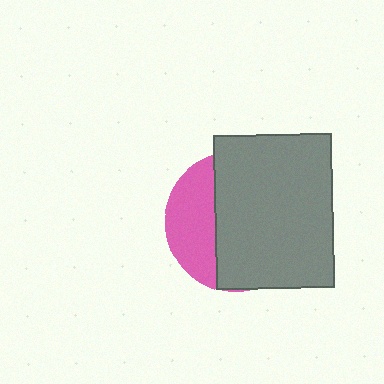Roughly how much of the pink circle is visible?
A small part of it is visible (roughly 32%).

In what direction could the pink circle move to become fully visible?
The pink circle could move left. That would shift it out from behind the gray rectangle entirely.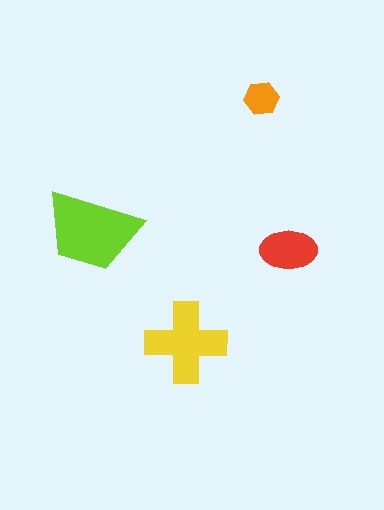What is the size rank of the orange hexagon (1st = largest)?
4th.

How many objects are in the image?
There are 4 objects in the image.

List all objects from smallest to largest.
The orange hexagon, the red ellipse, the yellow cross, the lime trapezoid.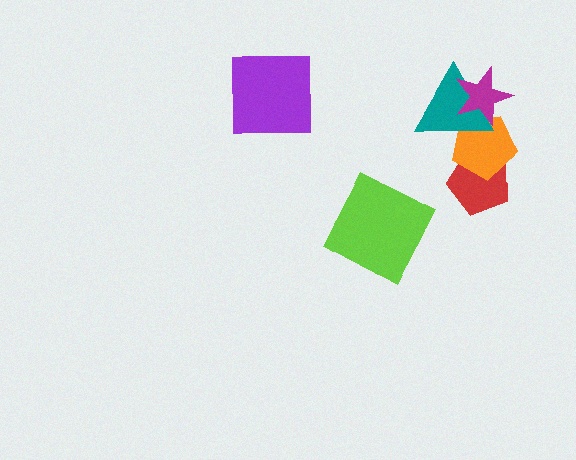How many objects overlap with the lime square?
0 objects overlap with the lime square.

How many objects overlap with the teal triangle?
2 objects overlap with the teal triangle.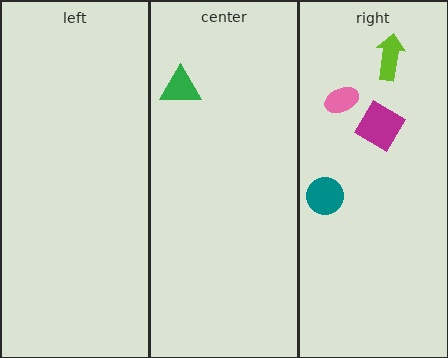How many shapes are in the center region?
1.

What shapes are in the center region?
The green triangle.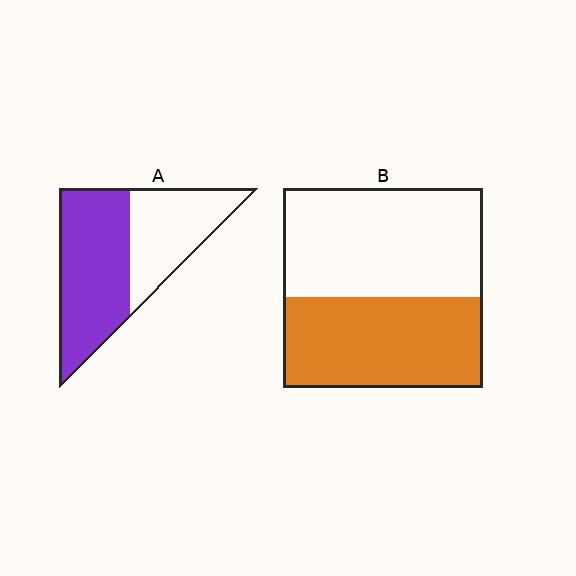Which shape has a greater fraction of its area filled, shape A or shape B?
Shape A.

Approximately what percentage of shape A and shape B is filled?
A is approximately 60% and B is approximately 45%.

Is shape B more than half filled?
No.